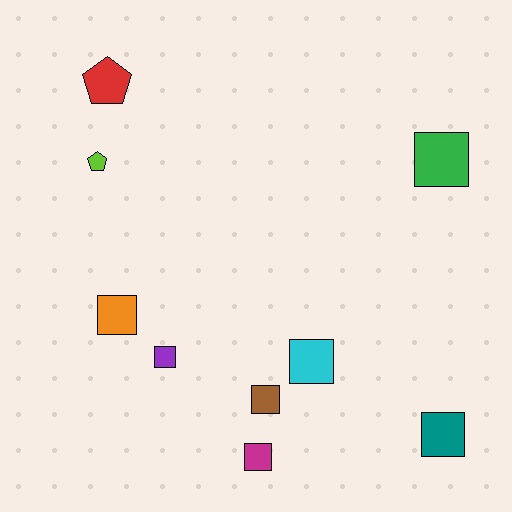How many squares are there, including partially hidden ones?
There are 7 squares.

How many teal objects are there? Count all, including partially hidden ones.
There is 1 teal object.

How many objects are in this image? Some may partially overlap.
There are 9 objects.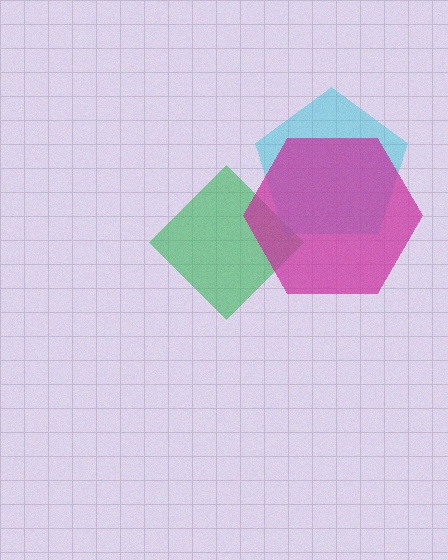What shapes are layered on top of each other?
The layered shapes are: a green diamond, a cyan pentagon, a magenta hexagon.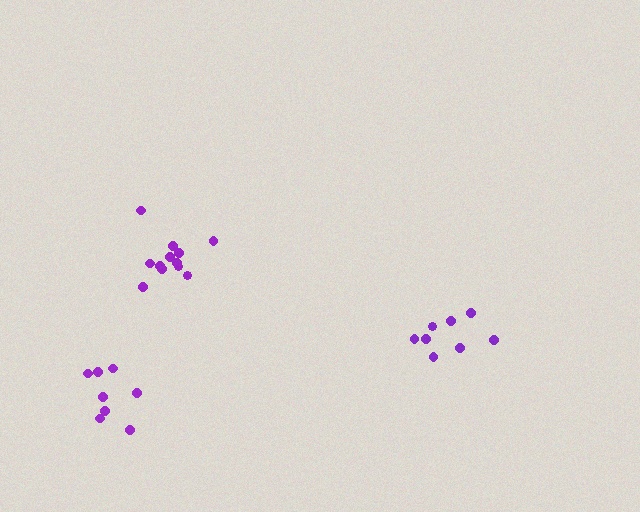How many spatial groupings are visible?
There are 3 spatial groupings.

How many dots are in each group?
Group 1: 12 dots, Group 2: 8 dots, Group 3: 8 dots (28 total).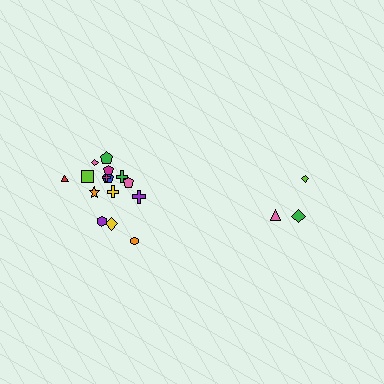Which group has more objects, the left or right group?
The left group.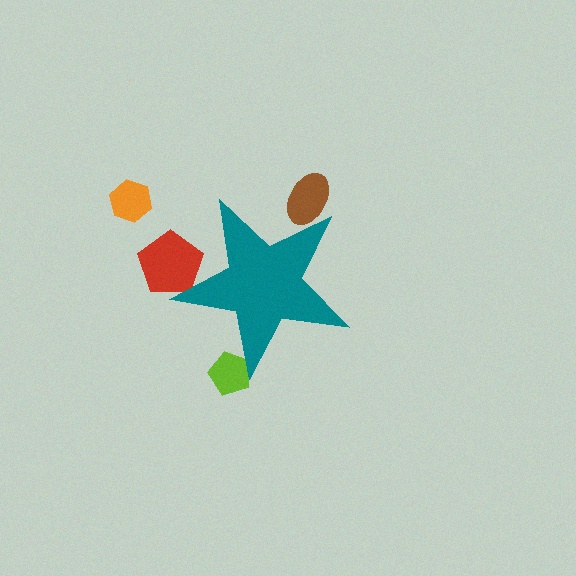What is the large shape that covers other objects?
A teal star.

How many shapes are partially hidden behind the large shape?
3 shapes are partially hidden.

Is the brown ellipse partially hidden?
Yes, the brown ellipse is partially hidden behind the teal star.